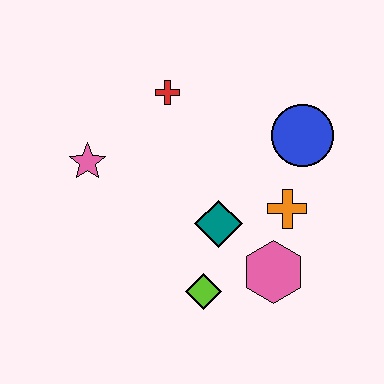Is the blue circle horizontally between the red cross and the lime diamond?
No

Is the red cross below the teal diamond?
No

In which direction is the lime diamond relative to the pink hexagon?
The lime diamond is to the left of the pink hexagon.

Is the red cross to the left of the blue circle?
Yes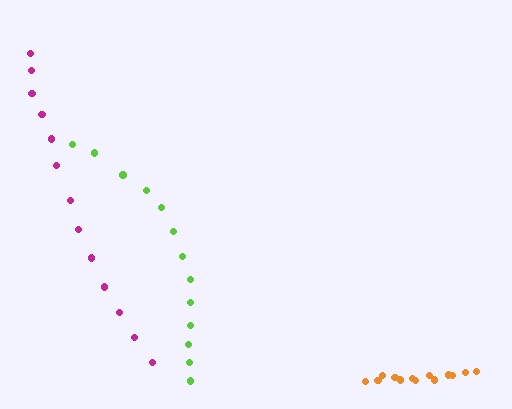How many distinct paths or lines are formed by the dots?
There are 3 distinct paths.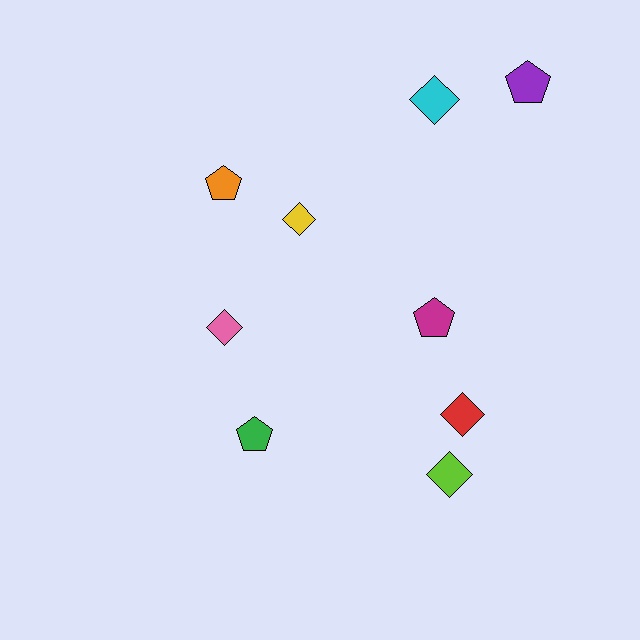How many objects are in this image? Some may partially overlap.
There are 9 objects.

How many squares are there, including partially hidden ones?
There are no squares.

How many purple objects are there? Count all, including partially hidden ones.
There is 1 purple object.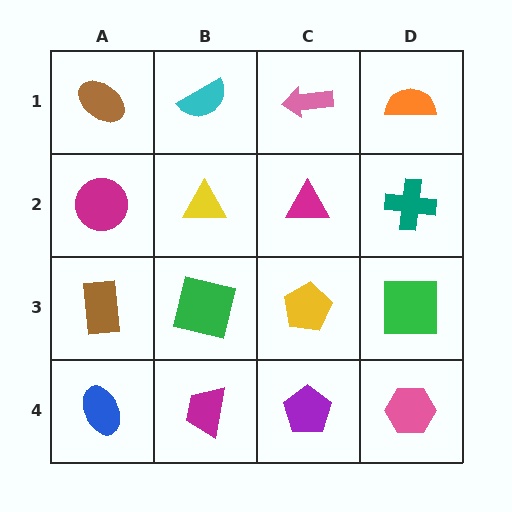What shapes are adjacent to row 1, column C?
A magenta triangle (row 2, column C), a cyan semicircle (row 1, column B), an orange semicircle (row 1, column D).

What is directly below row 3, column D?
A pink hexagon.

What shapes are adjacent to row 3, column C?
A magenta triangle (row 2, column C), a purple pentagon (row 4, column C), a green square (row 3, column B), a green square (row 3, column D).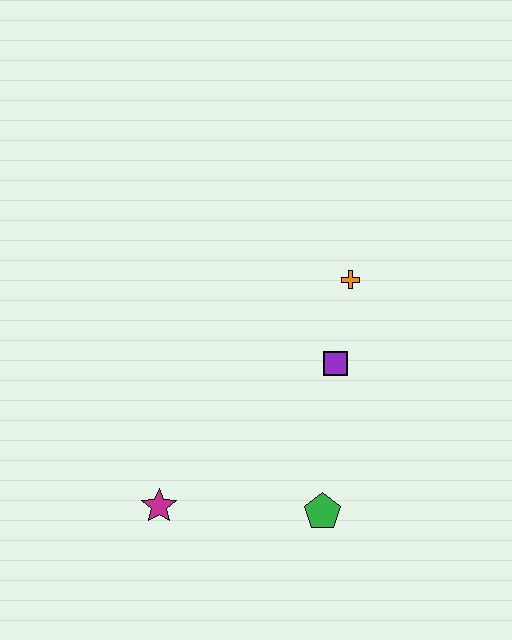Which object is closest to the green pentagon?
The purple square is closest to the green pentagon.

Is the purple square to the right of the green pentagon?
Yes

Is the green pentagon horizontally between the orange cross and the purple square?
No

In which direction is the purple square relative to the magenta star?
The purple square is to the right of the magenta star.